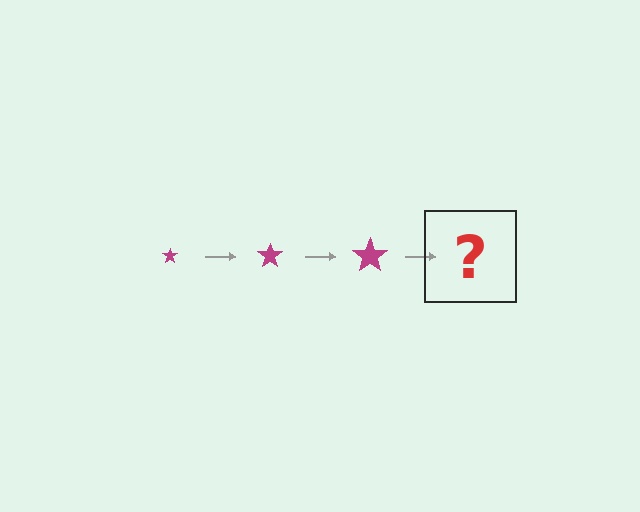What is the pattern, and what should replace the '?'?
The pattern is that the star gets progressively larger each step. The '?' should be a magenta star, larger than the previous one.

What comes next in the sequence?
The next element should be a magenta star, larger than the previous one.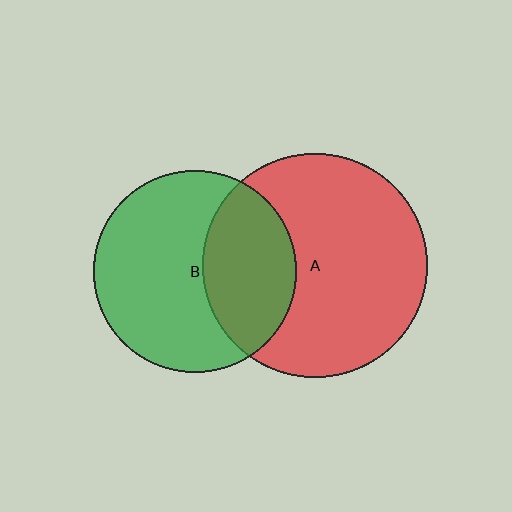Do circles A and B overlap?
Yes.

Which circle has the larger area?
Circle A (red).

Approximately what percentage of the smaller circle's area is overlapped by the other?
Approximately 35%.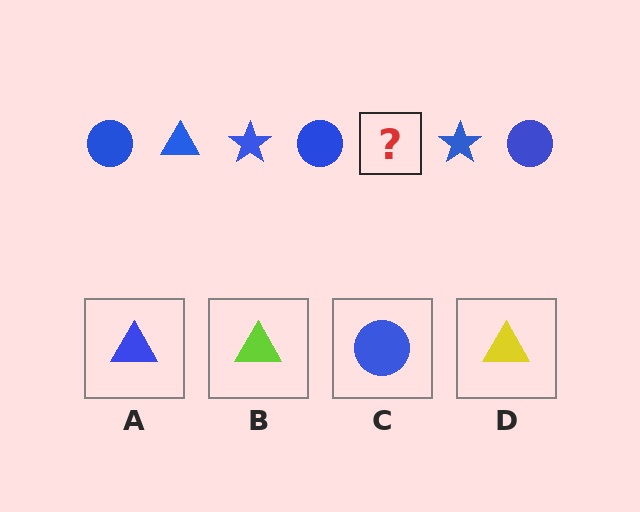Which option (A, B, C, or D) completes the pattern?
A.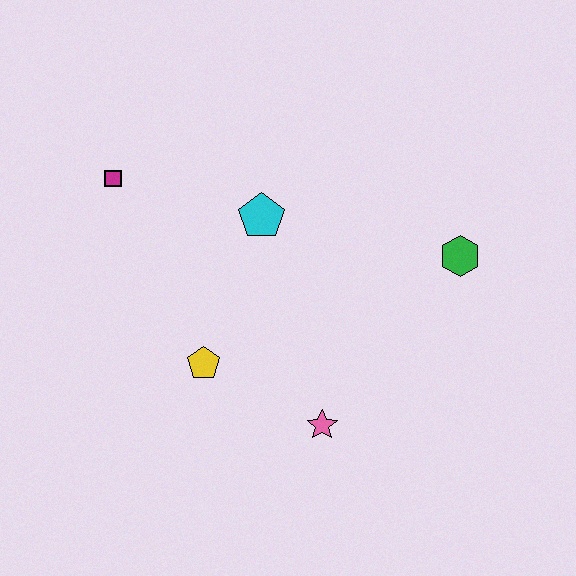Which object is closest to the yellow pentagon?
The pink star is closest to the yellow pentagon.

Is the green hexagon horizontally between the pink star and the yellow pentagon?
No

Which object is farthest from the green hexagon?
The magenta square is farthest from the green hexagon.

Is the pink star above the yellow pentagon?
No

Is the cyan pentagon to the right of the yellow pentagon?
Yes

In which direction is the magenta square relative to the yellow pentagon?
The magenta square is above the yellow pentagon.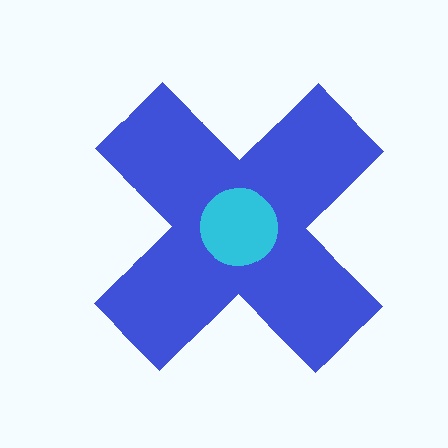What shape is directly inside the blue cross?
The cyan circle.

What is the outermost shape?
The blue cross.